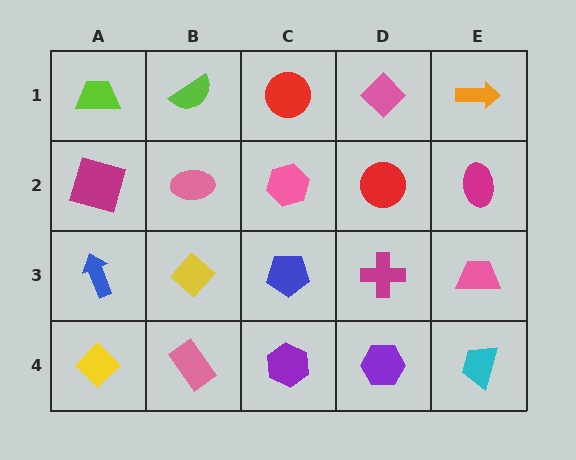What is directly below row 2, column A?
A blue arrow.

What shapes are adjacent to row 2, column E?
An orange arrow (row 1, column E), a pink trapezoid (row 3, column E), a red circle (row 2, column D).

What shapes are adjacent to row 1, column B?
A pink ellipse (row 2, column B), a lime trapezoid (row 1, column A), a red circle (row 1, column C).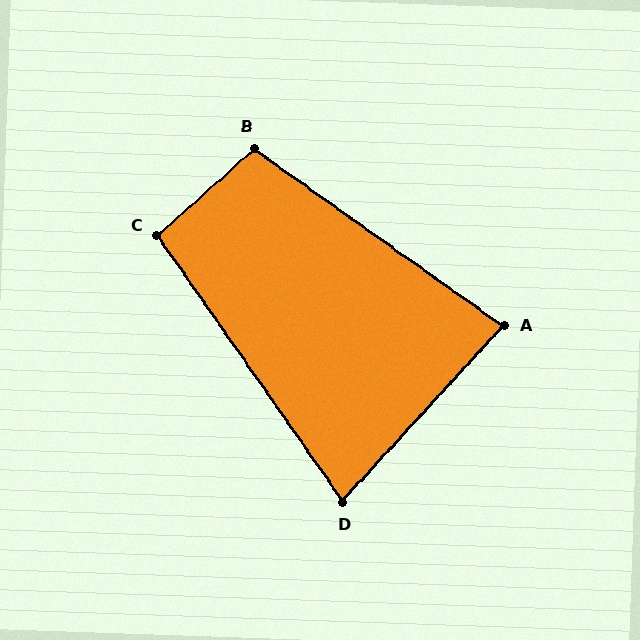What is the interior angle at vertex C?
Approximately 97 degrees (obtuse).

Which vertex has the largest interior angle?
B, at approximately 103 degrees.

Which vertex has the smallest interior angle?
D, at approximately 77 degrees.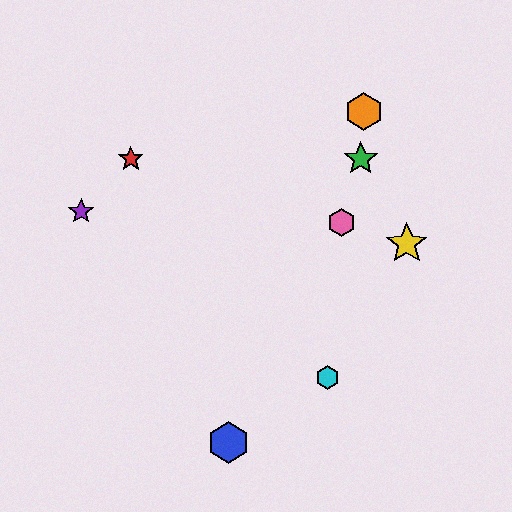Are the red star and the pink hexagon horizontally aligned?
No, the red star is at y≈159 and the pink hexagon is at y≈222.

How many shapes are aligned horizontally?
2 shapes (the red star, the green star) are aligned horizontally.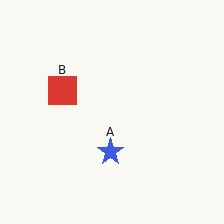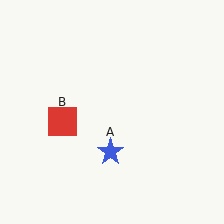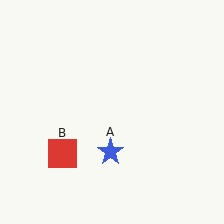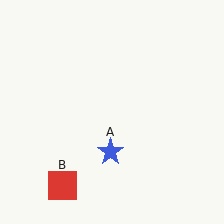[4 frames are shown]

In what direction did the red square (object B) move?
The red square (object B) moved down.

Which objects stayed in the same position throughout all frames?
Blue star (object A) remained stationary.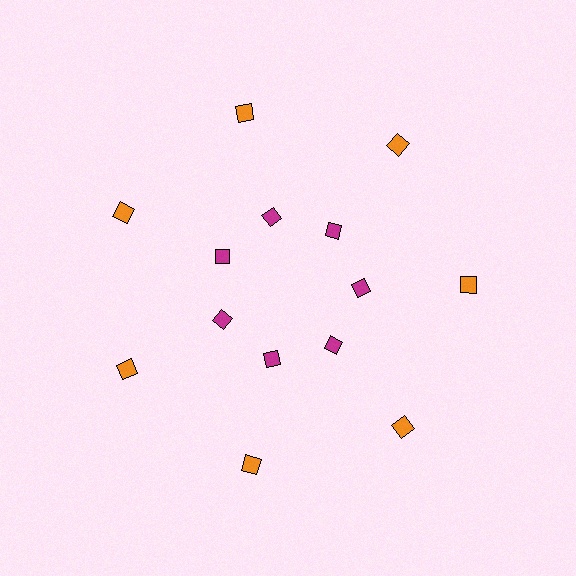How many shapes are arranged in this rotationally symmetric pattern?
There are 14 shapes, arranged in 7 groups of 2.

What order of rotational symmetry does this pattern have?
This pattern has 7-fold rotational symmetry.